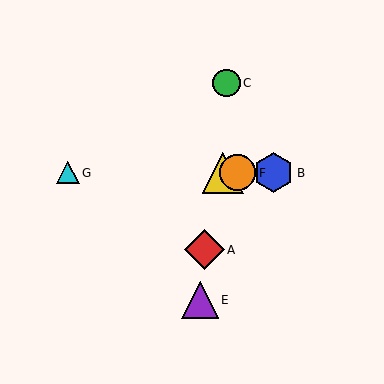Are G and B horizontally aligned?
Yes, both are at y≈173.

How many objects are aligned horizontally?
4 objects (B, D, F, G) are aligned horizontally.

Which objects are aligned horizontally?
Objects B, D, F, G are aligned horizontally.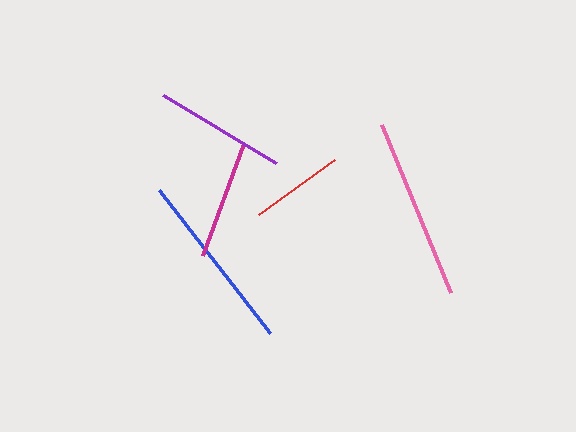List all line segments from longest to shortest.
From longest to shortest: pink, blue, purple, magenta, red.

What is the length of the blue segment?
The blue segment is approximately 181 pixels long.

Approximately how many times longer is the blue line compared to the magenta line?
The blue line is approximately 1.5 times the length of the magenta line.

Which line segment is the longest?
The pink line is the longest at approximately 182 pixels.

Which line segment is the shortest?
The red line is the shortest at approximately 93 pixels.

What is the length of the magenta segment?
The magenta segment is approximately 119 pixels long.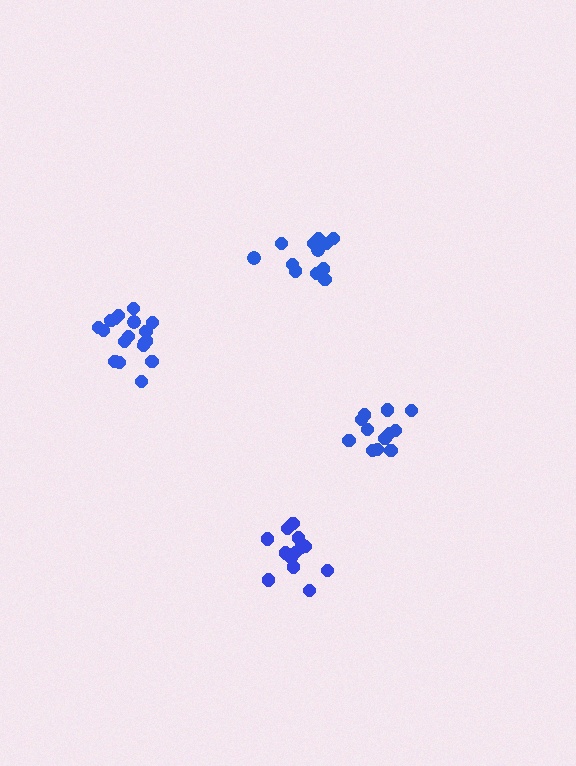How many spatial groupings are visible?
There are 4 spatial groupings.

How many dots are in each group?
Group 1: 13 dots, Group 2: 16 dots, Group 3: 18 dots, Group 4: 12 dots (59 total).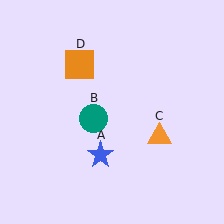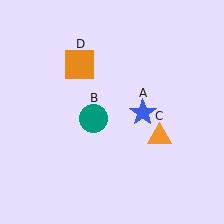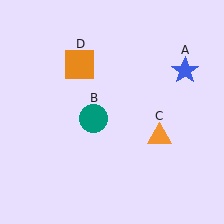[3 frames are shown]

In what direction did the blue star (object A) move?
The blue star (object A) moved up and to the right.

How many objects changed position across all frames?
1 object changed position: blue star (object A).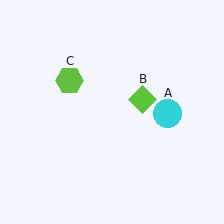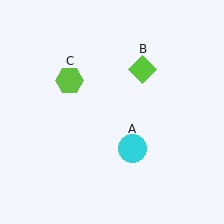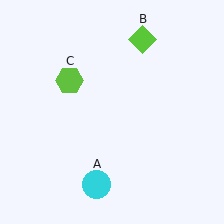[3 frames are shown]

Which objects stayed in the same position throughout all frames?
Lime hexagon (object C) remained stationary.